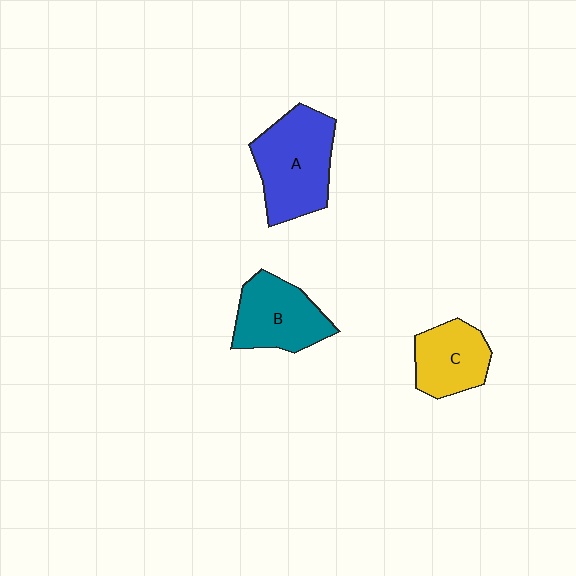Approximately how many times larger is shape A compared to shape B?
Approximately 1.3 times.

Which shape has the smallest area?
Shape C (yellow).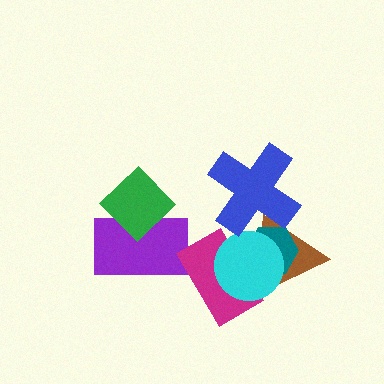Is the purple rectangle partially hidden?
Yes, it is partially covered by another shape.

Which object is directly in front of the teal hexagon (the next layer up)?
The magenta rectangle is directly in front of the teal hexagon.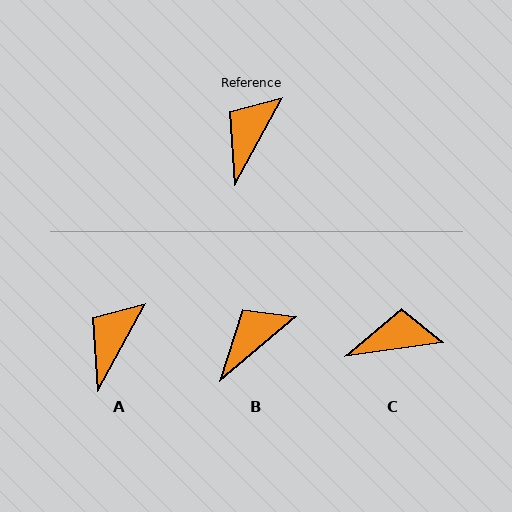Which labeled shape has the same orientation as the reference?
A.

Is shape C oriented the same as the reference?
No, it is off by about 53 degrees.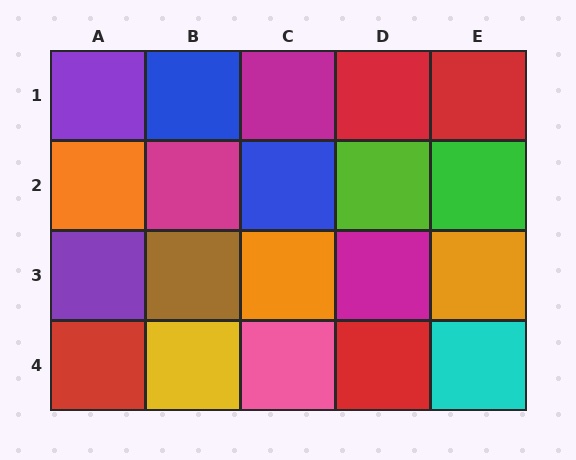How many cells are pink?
1 cell is pink.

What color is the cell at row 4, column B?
Yellow.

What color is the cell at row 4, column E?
Cyan.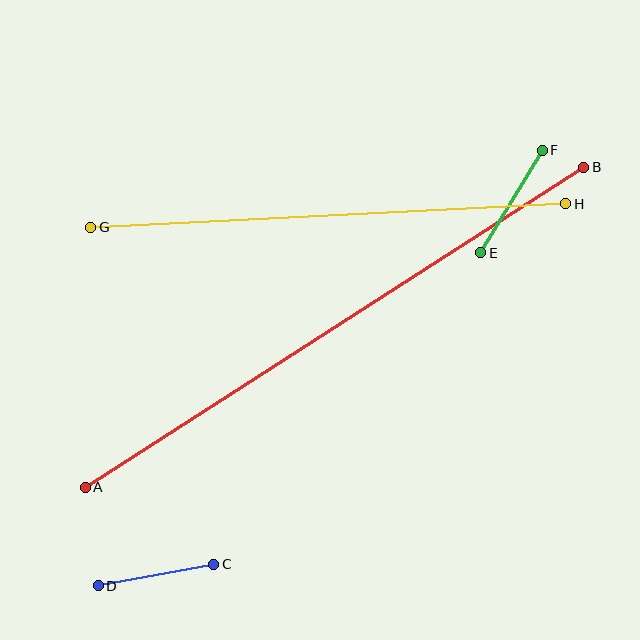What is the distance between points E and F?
The distance is approximately 120 pixels.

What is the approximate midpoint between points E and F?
The midpoint is at approximately (511, 201) pixels.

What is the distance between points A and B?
The distance is approximately 592 pixels.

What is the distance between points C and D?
The distance is approximately 117 pixels.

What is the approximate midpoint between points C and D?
The midpoint is at approximately (156, 575) pixels.